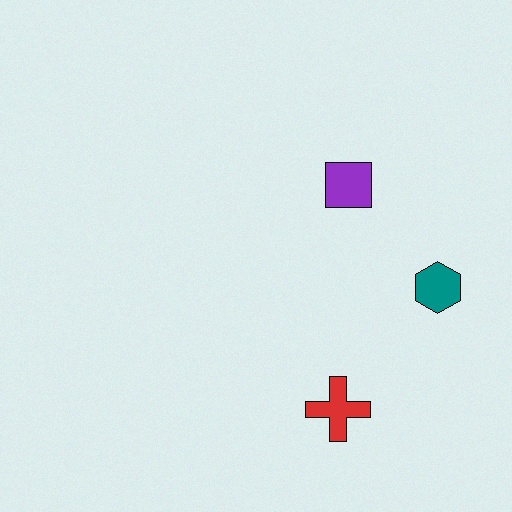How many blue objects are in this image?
There are no blue objects.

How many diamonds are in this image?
There are no diamonds.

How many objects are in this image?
There are 3 objects.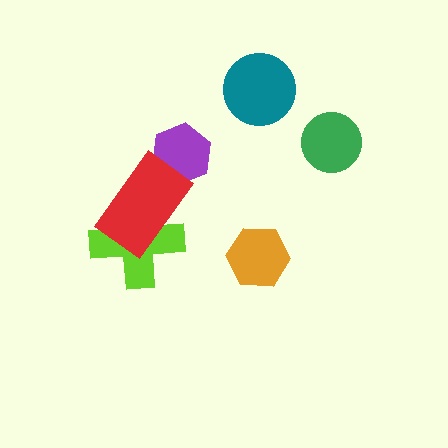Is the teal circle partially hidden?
No, no other shape covers it.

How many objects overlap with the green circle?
0 objects overlap with the green circle.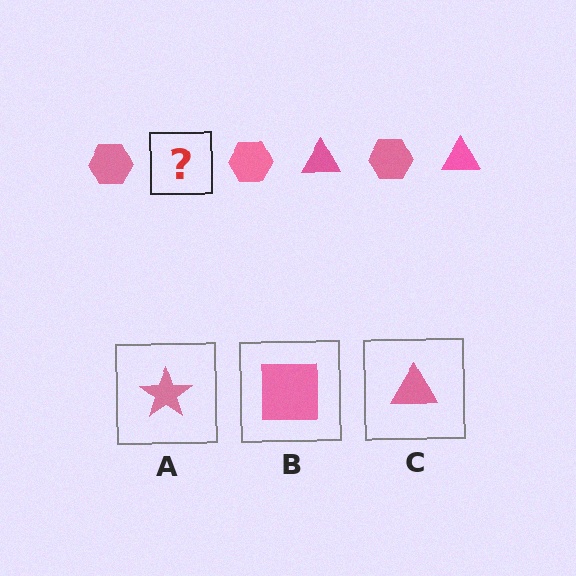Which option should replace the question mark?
Option C.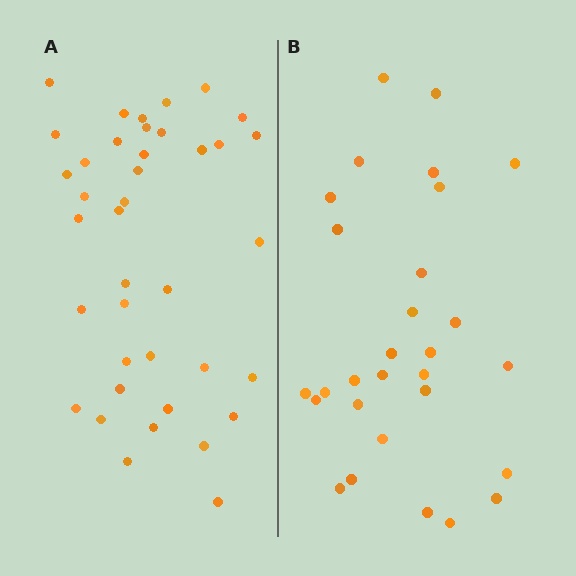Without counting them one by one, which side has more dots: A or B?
Region A (the left region) has more dots.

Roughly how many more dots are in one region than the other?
Region A has roughly 10 or so more dots than region B.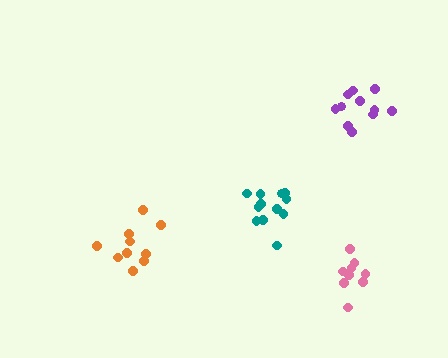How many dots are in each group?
Group 1: 10 dots, Group 2: 12 dots, Group 3: 10 dots, Group 4: 11 dots (43 total).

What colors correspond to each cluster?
The clusters are colored: orange, teal, pink, purple.